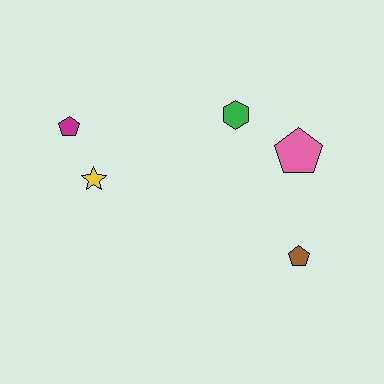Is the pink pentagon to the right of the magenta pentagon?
Yes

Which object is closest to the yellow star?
The magenta pentagon is closest to the yellow star.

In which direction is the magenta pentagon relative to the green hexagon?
The magenta pentagon is to the left of the green hexagon.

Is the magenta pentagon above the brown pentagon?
Yes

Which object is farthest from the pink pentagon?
The magenta pentagon is farthest from the pink pentagon.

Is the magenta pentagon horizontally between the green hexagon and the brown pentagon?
No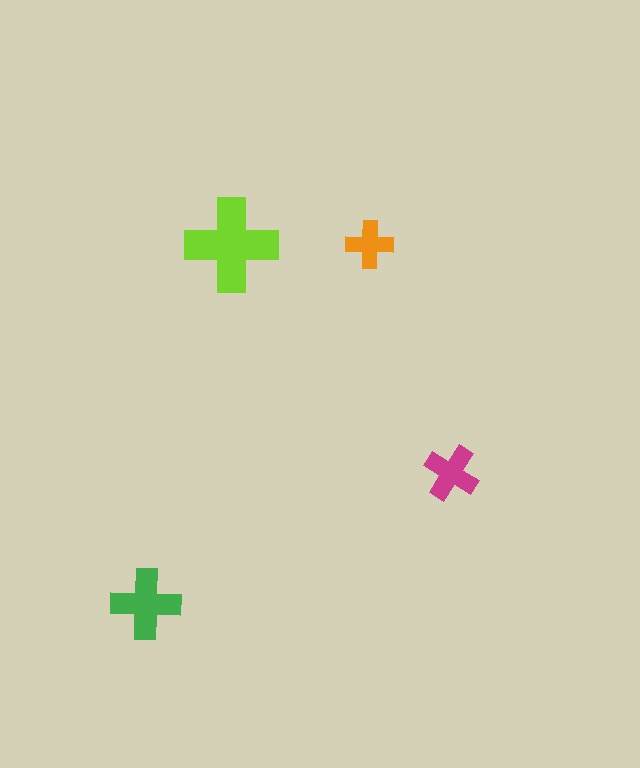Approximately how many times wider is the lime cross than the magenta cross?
About 1.5 times wider.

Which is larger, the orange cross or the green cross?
The green one.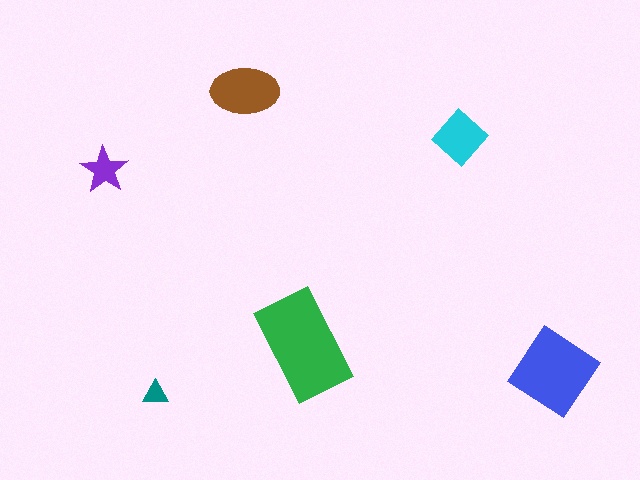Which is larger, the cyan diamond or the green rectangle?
The green rectangle.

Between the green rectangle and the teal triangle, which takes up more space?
The green rectangle.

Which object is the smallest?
The teal triangle.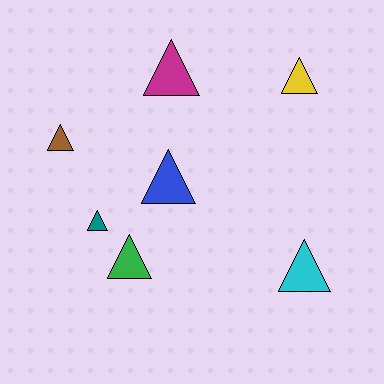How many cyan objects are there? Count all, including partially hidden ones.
There is 1 cyan object.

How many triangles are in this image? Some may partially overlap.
There are 7 triangles.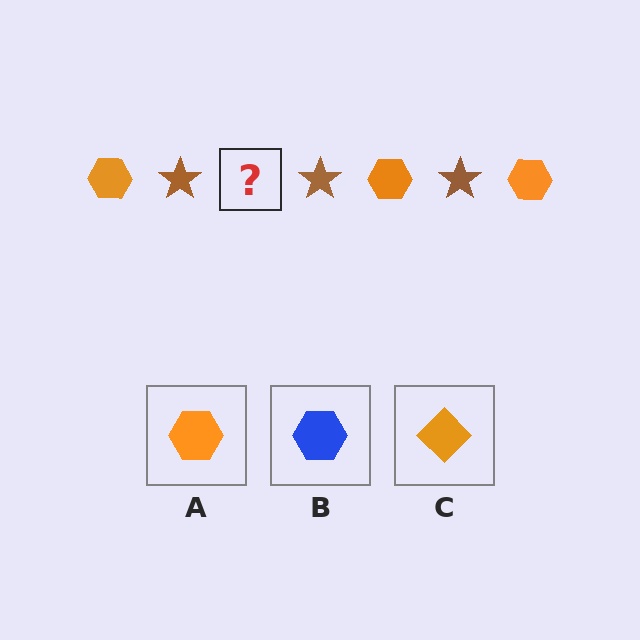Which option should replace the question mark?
Option A.